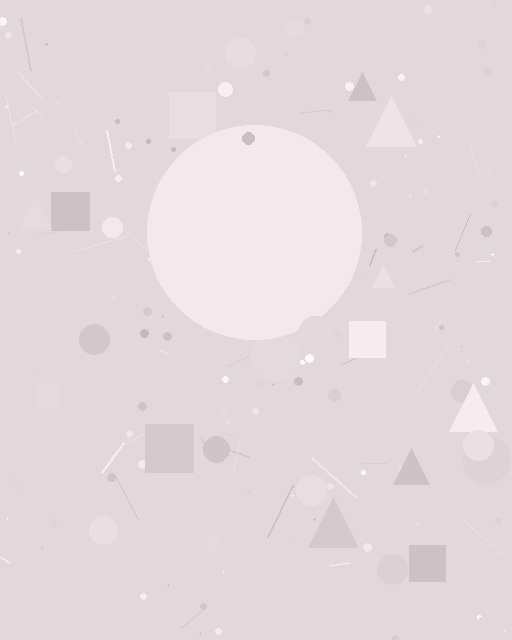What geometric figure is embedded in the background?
A circle is embedded in the background.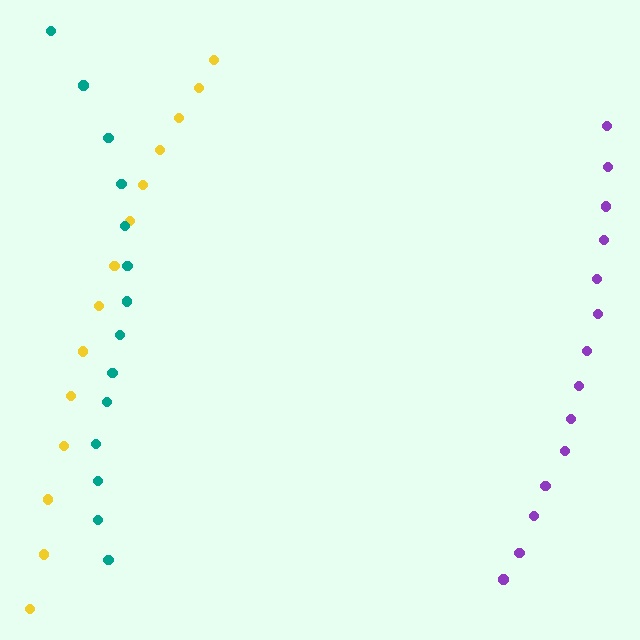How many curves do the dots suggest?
There are 3 distinct paths.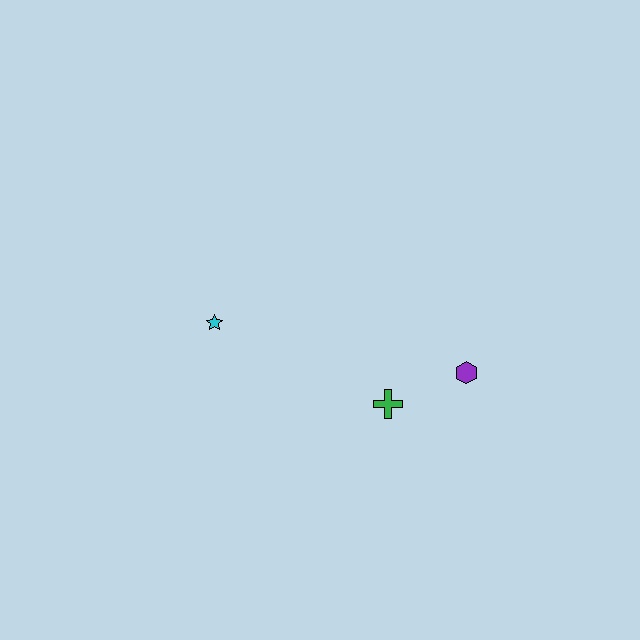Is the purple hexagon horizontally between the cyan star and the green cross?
No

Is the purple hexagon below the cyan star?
Yes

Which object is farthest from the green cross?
The cyan star is farthest from the green cross.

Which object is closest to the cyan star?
The green cross is closest to the cyan star.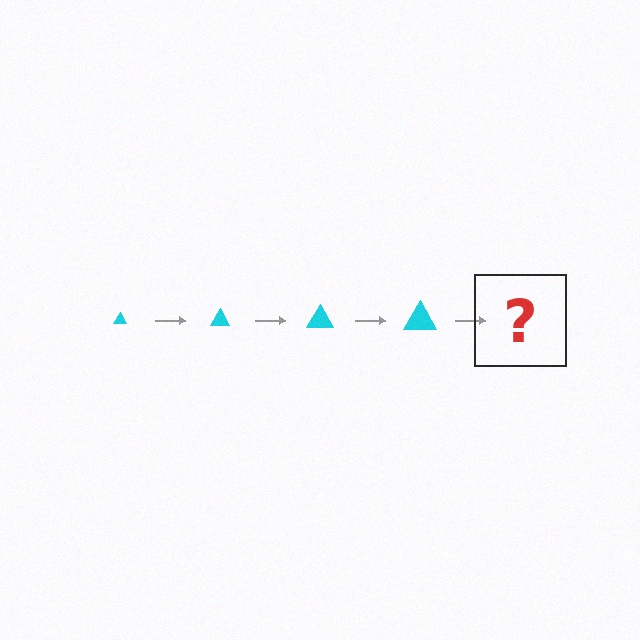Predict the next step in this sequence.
The next step is a cyan triangle, larger than the previous one.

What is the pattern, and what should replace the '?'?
The pattern is that the triangle gets progressively larger each step. The '?' should be a cyan triangle, larger than the previous one.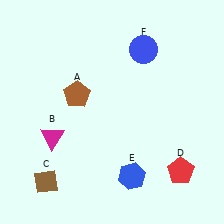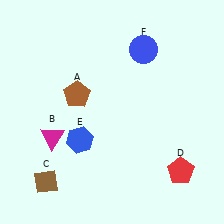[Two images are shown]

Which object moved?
The blue hexagon (E) moved left.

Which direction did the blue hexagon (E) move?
The blue hexagon (E) moved left.